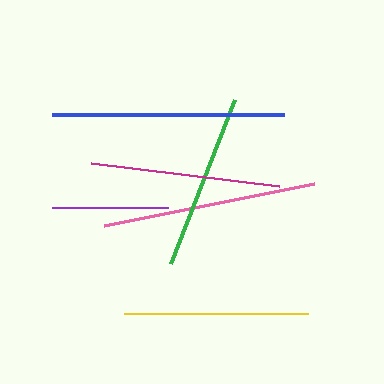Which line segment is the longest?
The blue line is the longest at approximately 232 pixels.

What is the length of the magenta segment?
The magenta segment is approximately 189 pixels long.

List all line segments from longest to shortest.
From longest to shortest: blue, pink, magenta, yellow, green, purple.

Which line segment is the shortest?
The purple line is the shortest at approximately 115 pixels.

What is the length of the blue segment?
The blue segment is approximately 232 pixels long.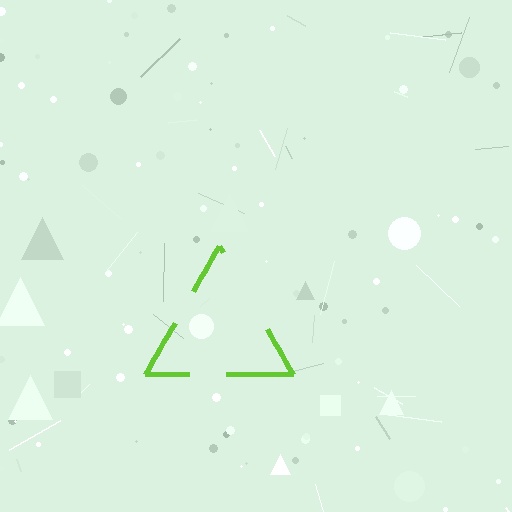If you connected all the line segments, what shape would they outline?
They would outline a triangle.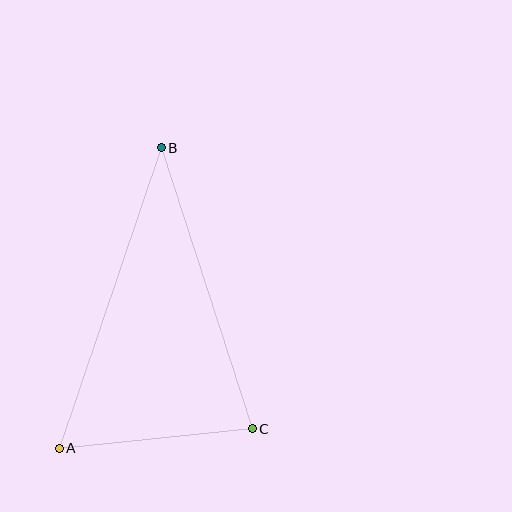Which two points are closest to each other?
Points A and C are closest to each other.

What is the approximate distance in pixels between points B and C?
The distance between B and C is approximately 295 pixels.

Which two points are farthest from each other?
Points A and B are farthest from each other.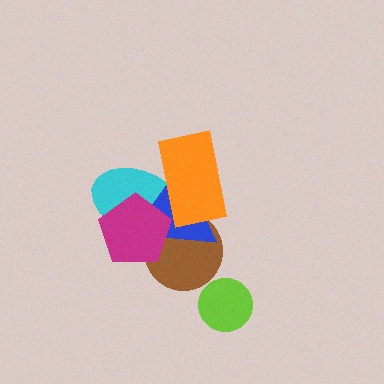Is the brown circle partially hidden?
Yes, it is partially covered by another shape.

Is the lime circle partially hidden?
No, no other shape covers it.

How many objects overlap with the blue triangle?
4 objects overlap with the blue triangle.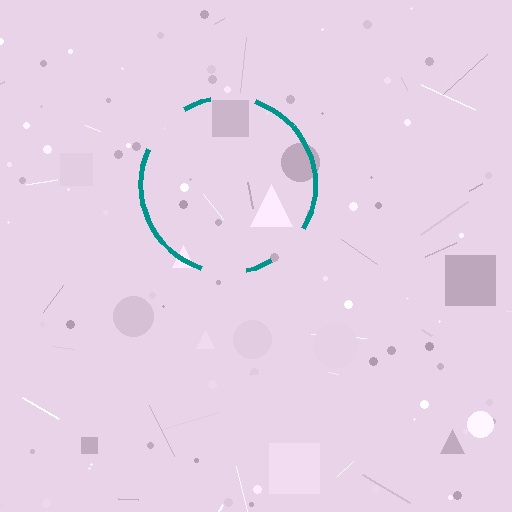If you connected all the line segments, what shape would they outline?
They would outline a circle.